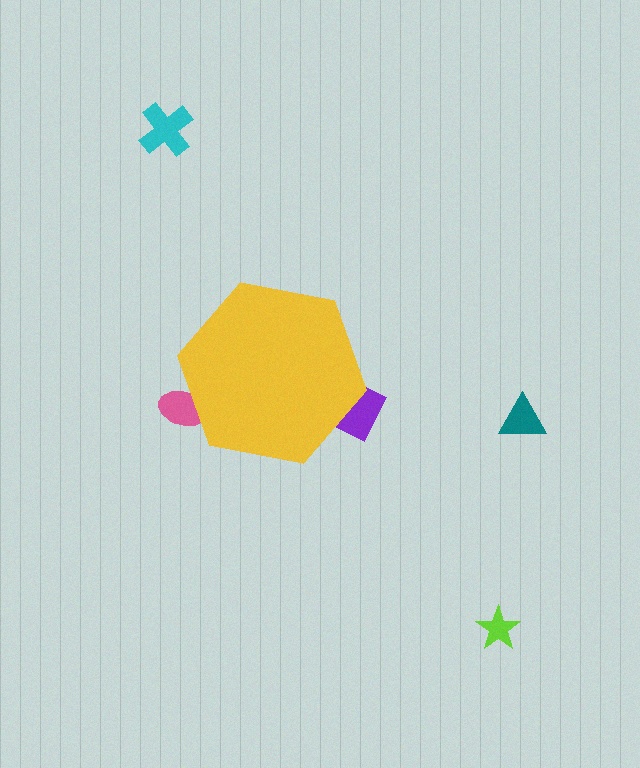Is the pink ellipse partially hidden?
Yes, the pink ellipse is partially hidden behind the yellow hexagon.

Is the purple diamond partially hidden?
Yes, the purple diamond is partially hidden behind the yellow hexagon.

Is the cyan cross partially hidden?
No, the cyan cross is fully visible.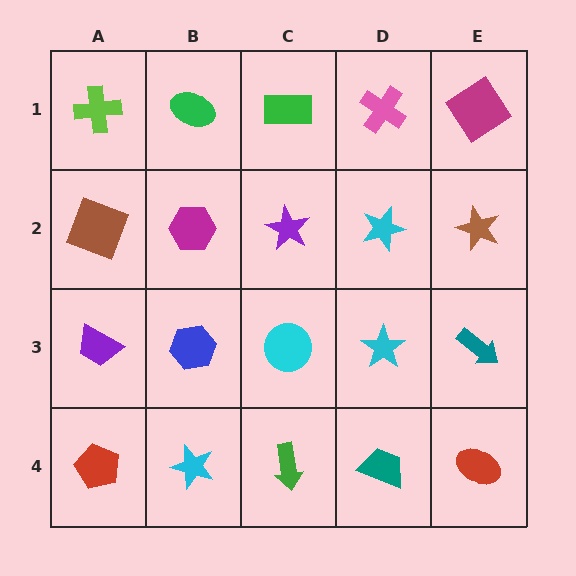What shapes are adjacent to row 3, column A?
A brown square (row 2, column A), a red pentagon (row 4, column A), a blue hexagon (row 3, column B).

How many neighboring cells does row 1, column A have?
2.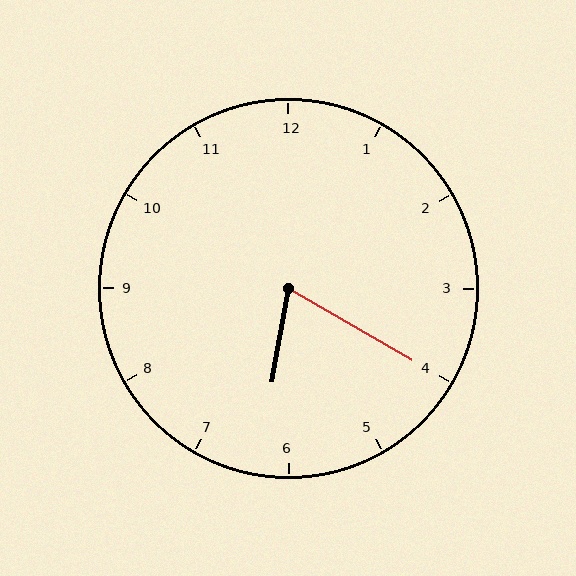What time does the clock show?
6:20.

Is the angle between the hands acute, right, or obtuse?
It is acute.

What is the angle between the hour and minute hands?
Approximately 70 degrees.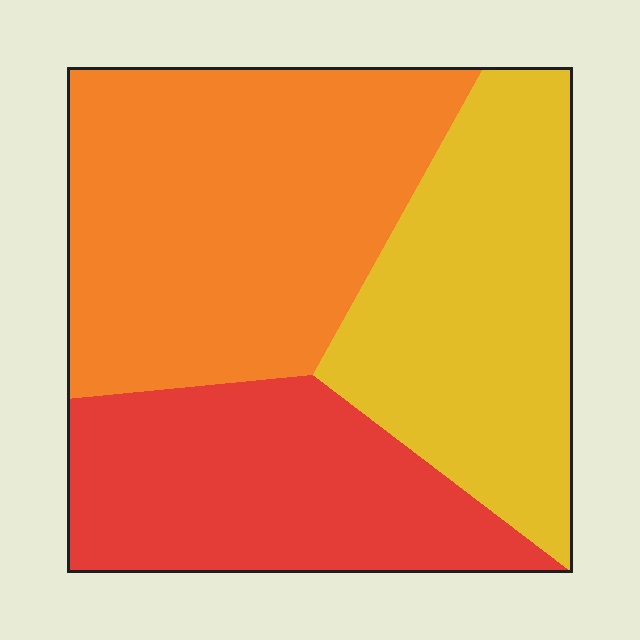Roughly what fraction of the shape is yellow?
Yellow takes up about one third (1/3) of the shape.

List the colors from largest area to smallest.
From largest to smallest: orange, yellow, red.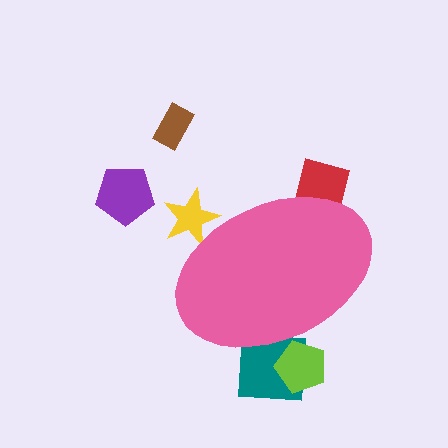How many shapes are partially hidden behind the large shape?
4 shapes are partially hidden.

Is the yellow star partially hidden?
Yes, the yellow star is partially hidden behind the pink ellipse.